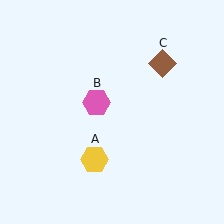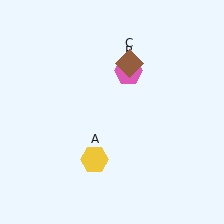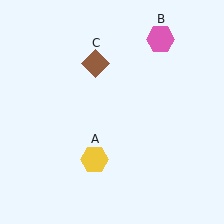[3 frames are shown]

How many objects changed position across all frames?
2 objects changed position: pink hexagon (object B), brown diamond (object C).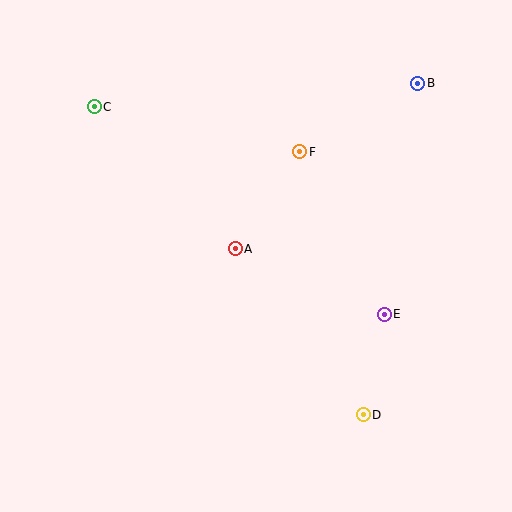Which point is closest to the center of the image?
Point A at (235, 249) is closest to the center.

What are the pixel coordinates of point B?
Point B is at (418, 83).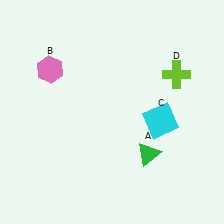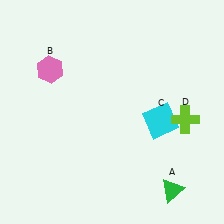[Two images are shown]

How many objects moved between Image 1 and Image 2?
2 objects moved between the two images.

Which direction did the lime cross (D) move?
The lime cross (D) moved down.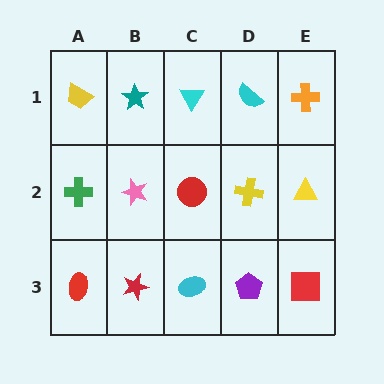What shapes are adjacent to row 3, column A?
A green cross (row 2, column A), a red star (row 3, column B).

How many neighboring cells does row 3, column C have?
3.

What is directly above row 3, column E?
A yellow triangle.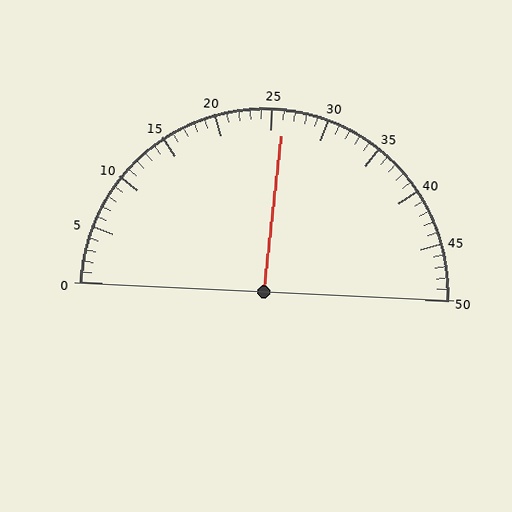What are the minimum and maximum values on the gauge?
The gauge ranges from 0 to 50.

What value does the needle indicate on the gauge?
The needle indicates approximately 26.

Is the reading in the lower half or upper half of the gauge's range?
The reading is in the upper half of the range (0 to 50).